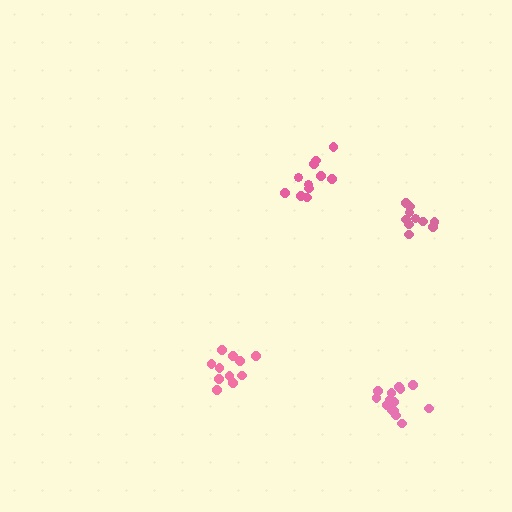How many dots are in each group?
Group 1: 11 dots, Group 2: 11 dots, Group 3: 10 dots, Group 4: 14 dots (46 total).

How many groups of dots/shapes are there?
There are 4 groups.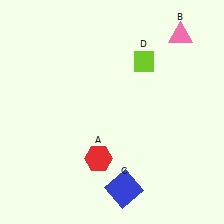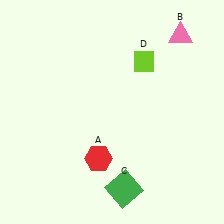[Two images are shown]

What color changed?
The square (C) changed from blue in Image 1 to green in Image 2.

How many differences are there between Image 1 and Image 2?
There is 1 difference between the two images.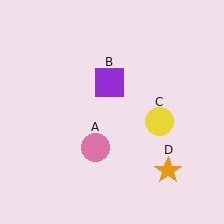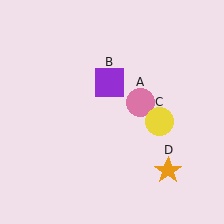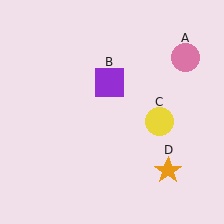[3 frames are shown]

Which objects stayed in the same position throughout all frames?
Purple square (object B) and yellow circle (object C) and orange star (object D) remained stationary.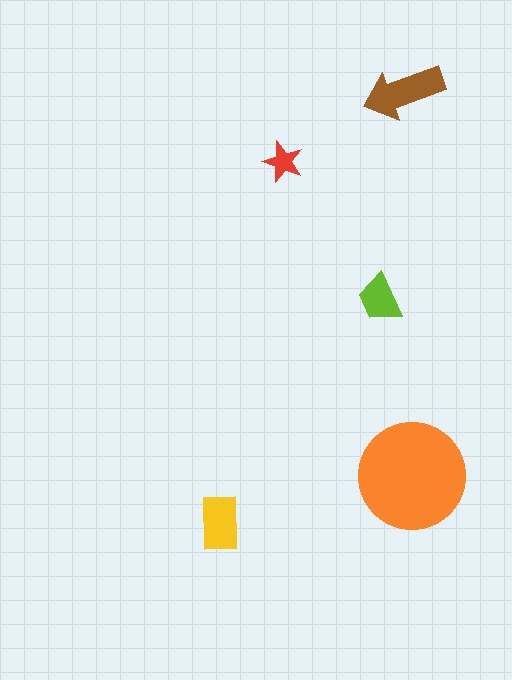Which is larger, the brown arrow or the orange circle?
The orange circle.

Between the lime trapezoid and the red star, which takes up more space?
The lime trapezoid.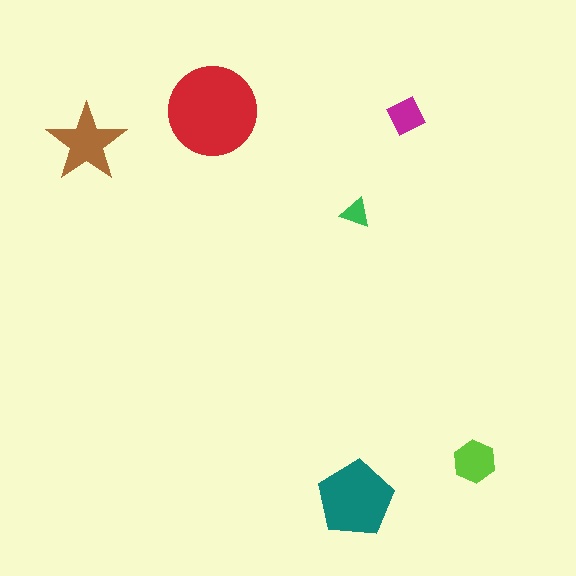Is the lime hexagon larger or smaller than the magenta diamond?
Larger.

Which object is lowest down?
The teal pentagon is bottommost.